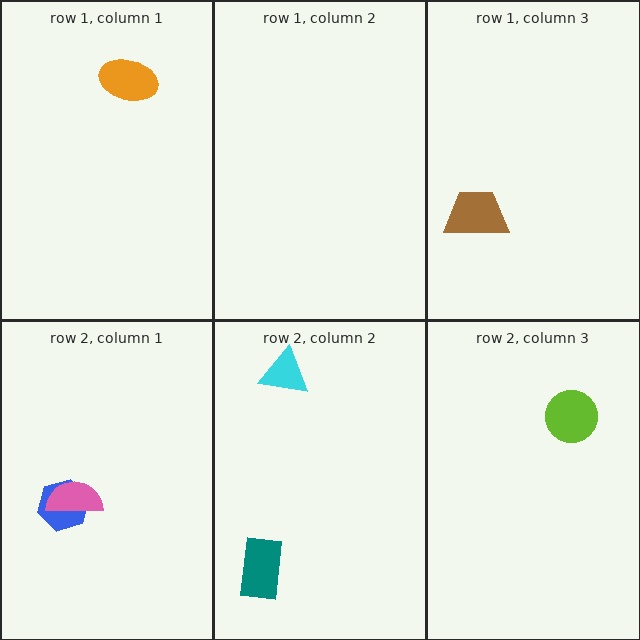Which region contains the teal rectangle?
The row 2, column 2 region.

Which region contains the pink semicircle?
The row 2, column 1 region.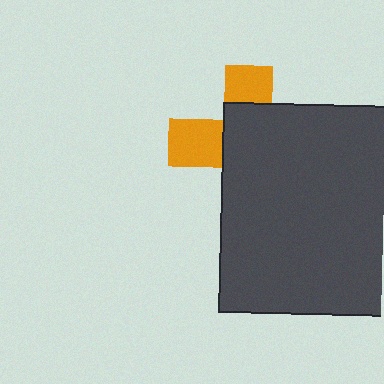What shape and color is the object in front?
The object in front is a dark gray square.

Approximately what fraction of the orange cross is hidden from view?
Roughly 66% of the orange cross is hidden behind the dark gray square.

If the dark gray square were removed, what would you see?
You would see the complete orange cross.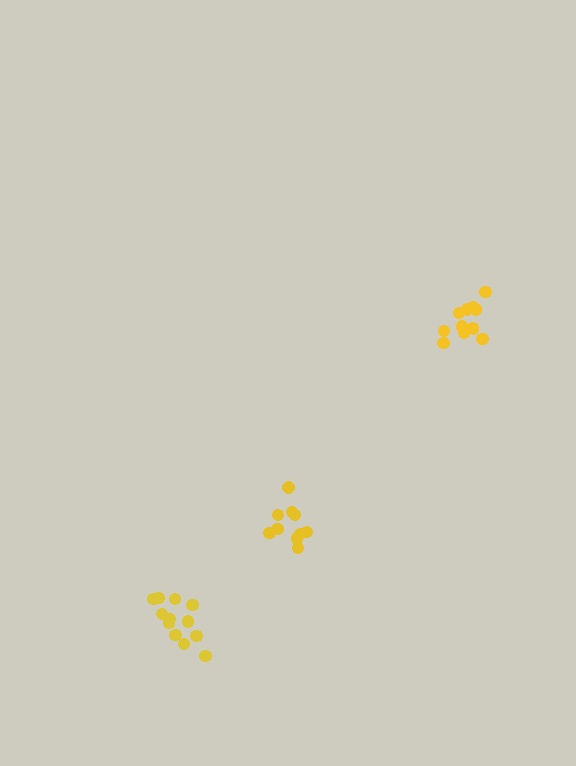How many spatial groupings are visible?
There are 3 spatial groupings.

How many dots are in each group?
Group 1: 12 dots, Group 2: 10 dots, Group 3: 12 dots (34 total).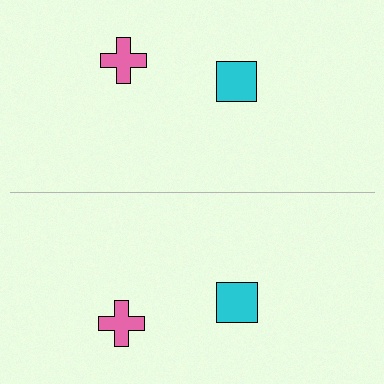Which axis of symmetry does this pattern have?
The pattern has a horizontal axis of symmetry running through the center of the image.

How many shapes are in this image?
There are 4 shapes in this image.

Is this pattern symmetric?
Yes, this pattern has bilateral (reflection) symmetry.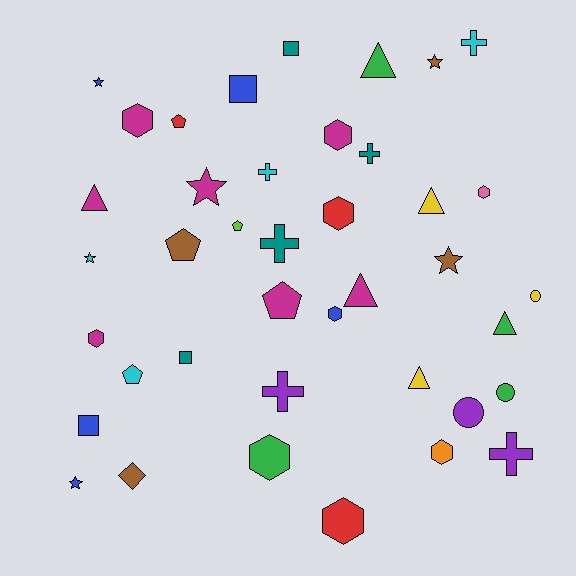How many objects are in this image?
There are 40 objects.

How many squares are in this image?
There are 4 squares.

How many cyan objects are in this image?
There are 4 cyan objects.